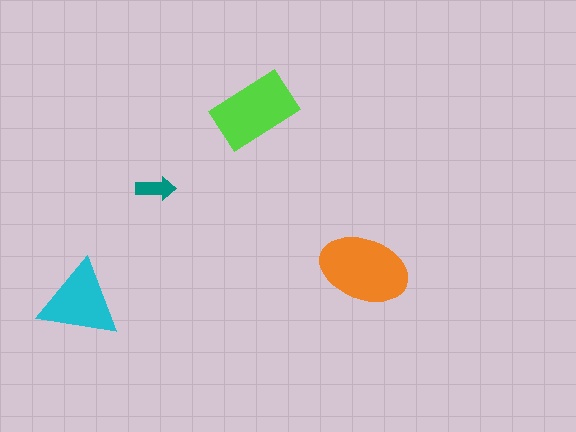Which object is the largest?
The orange ellipse.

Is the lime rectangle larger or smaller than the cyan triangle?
Larger.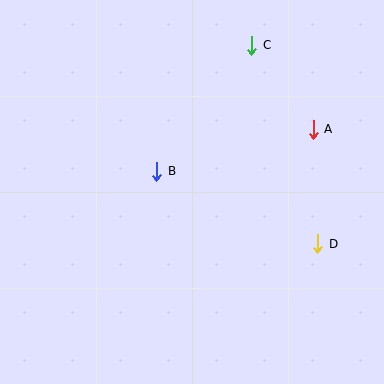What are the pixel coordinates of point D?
Point D is at (318, 244).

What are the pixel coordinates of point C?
Point C is at (252, 45).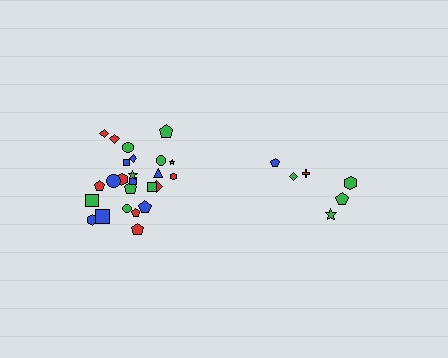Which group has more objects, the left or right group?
The left group.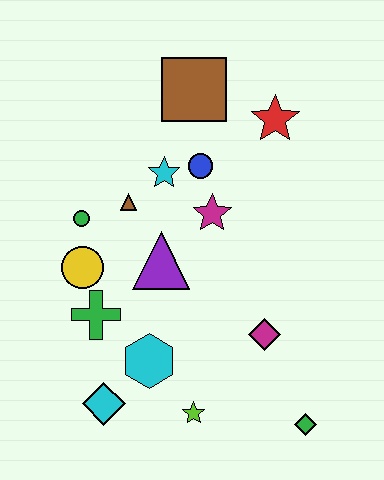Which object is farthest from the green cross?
The red star is farthest from the green cross.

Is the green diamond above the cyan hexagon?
No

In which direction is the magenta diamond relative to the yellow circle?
The magenta diamond is to the right of the yellow circle.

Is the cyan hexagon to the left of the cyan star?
Yes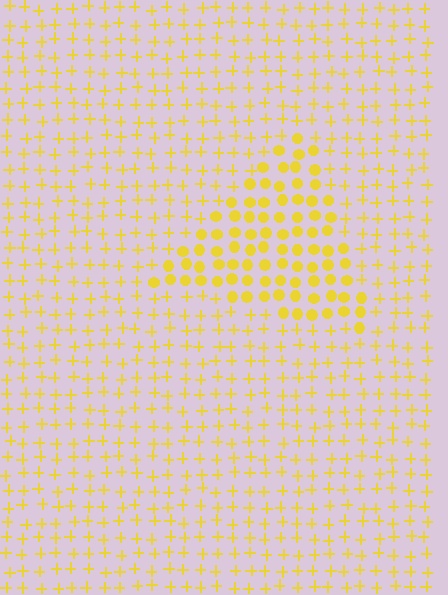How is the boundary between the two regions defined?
The boundary is defined by a change in element shape: circles inside vs. plus signs outside. All elements share the same color and spacing.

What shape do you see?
I see a triangle.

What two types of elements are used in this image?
The image uses circles inside the triangle region and plus signs outside it.